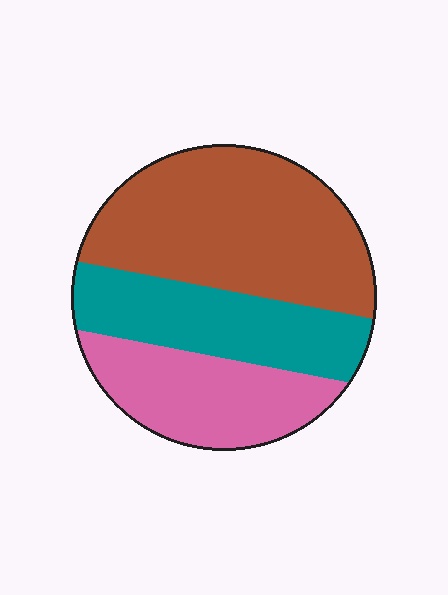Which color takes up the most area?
Brown, at roughly 45%.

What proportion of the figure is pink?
Pink covers about 25% of the figure.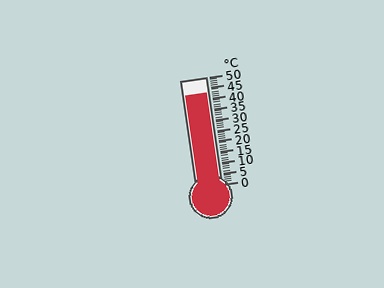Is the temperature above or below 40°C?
The temperature is above 40°C.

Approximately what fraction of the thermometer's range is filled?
The thermometer is filled to approximately 85% of its range.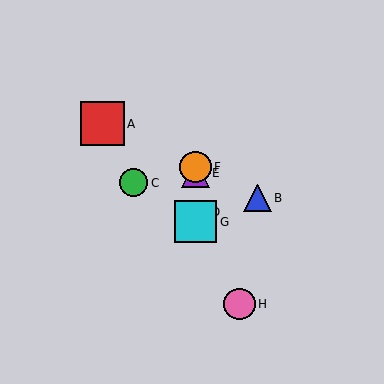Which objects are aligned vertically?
Objects D, E, F, G are aligned vertically.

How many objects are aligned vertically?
4 objects (D, E, F, G) are aligned vertically.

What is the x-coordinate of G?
Object G is at x≈196.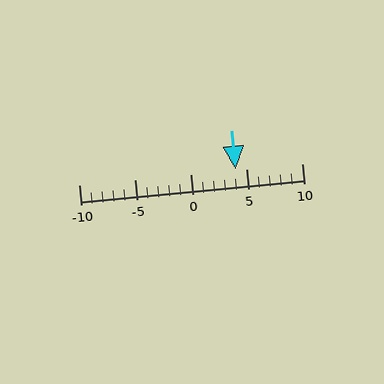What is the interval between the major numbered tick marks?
The major tick marks are spaced 5 units apart.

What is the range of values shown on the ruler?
The ruler shows values from -10 to 10.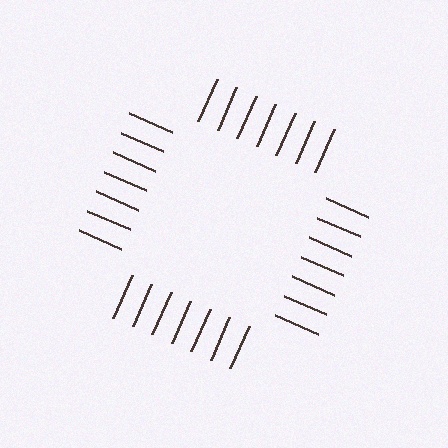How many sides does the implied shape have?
4 sides — the line-ends trace a square.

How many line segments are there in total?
28 — 7 along each of the 4 edges.